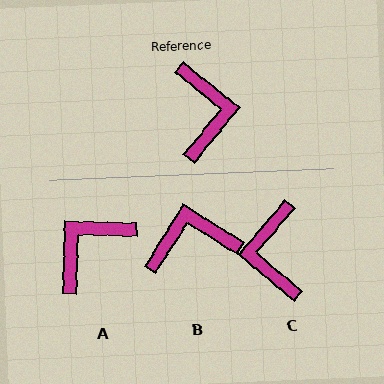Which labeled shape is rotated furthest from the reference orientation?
C, about 179 degrees away.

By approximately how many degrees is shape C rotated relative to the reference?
Approximately 179 degrees counter-clockwise.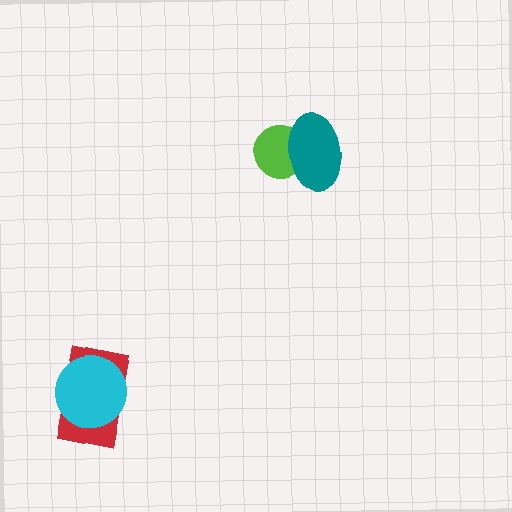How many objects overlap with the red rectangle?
1 object overlaps with the red rectangle.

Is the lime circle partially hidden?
Yes, it is partially covered by another shape.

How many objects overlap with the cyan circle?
1 object overlaps with the cyan circle.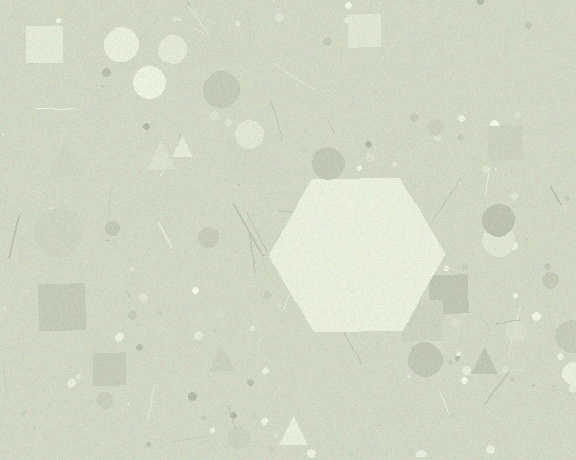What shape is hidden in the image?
A hexagon is hidden in the image.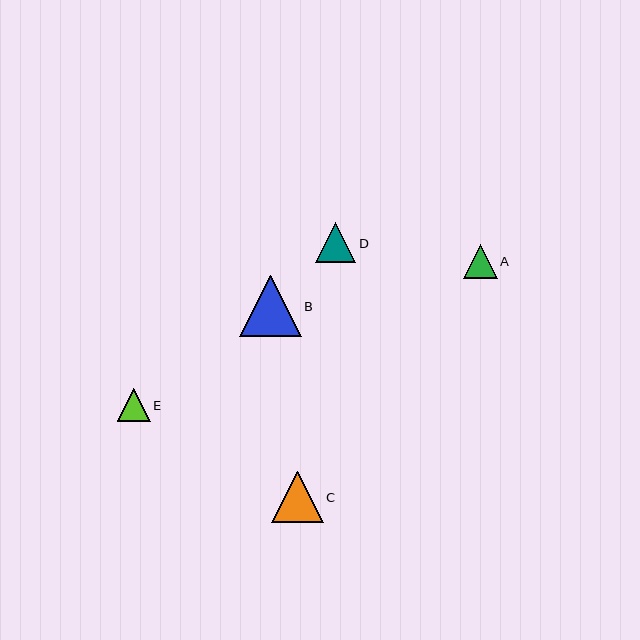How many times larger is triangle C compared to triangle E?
Triangle C is approximately 1.6 times the size of triangle E.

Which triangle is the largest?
Triangle B is the largest with a size of approximately 62 pixels.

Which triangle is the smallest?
Triangle E is the smallest with a size of approximately 33 pixels.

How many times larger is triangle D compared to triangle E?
Triangle D is approximately 1.2 times the size of triangle E.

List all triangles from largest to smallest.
From largest to smallest: B, C, D, A, E.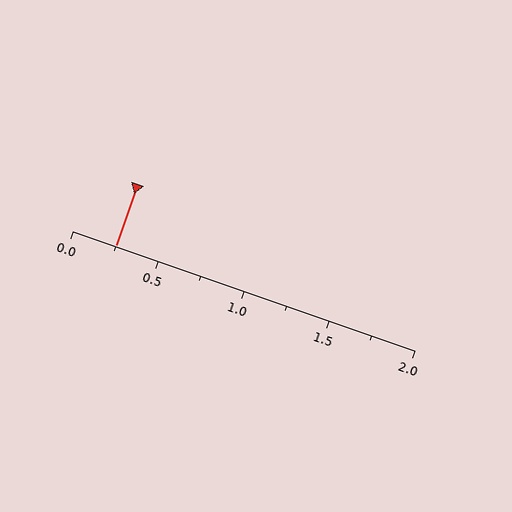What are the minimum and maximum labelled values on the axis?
The axis runs from 0.0 to 2.0.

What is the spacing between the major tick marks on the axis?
The major ticks are spaced 0.5 apart.